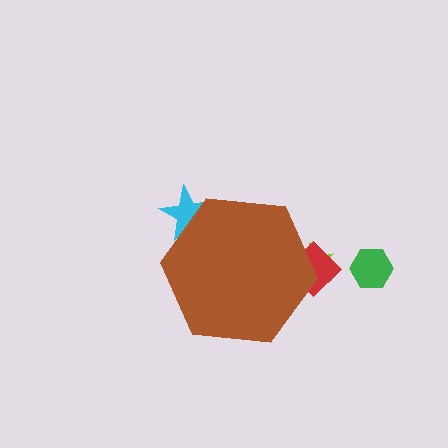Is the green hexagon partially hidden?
No, the green hexagon is fully visible.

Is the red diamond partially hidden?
Yes, the red diamond is partially hidden behind the brown hexagon.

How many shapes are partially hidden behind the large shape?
3 shapes are partially hidden.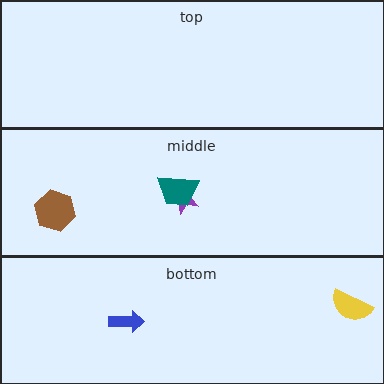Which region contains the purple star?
The middle region.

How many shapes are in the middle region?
3.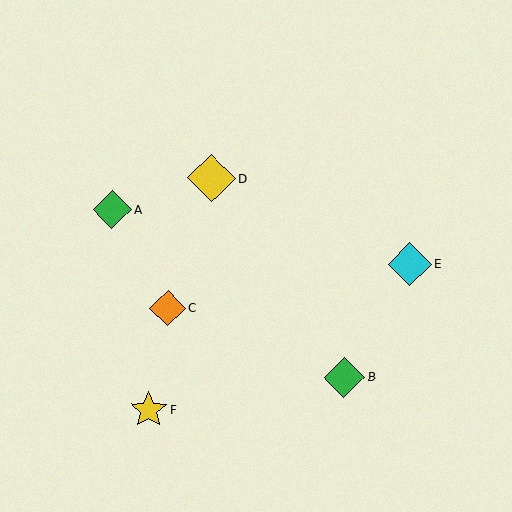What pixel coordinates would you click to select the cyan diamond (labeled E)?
Click at (410, 264) to select the cyan diamond E.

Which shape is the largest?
The yellow diamond (labeled D) is the largest.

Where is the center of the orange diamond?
The center of the orange diamond is at (168, 308).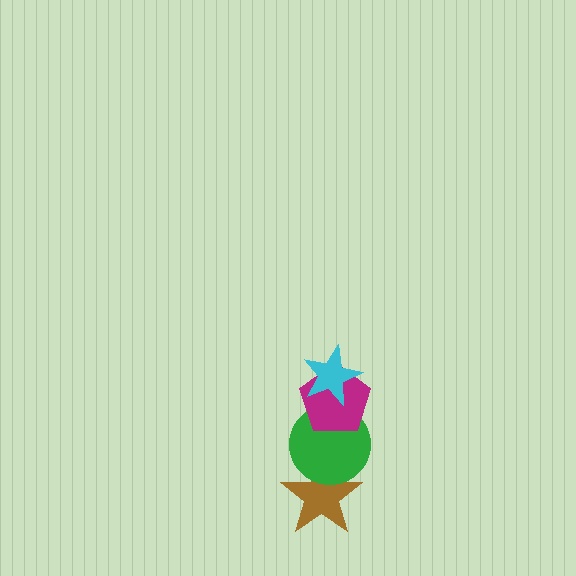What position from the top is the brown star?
The brown star is 4th from the top.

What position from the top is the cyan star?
The cyan star is 1st from the top.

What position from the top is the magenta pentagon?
The magenta pentagon is 2nd from the top.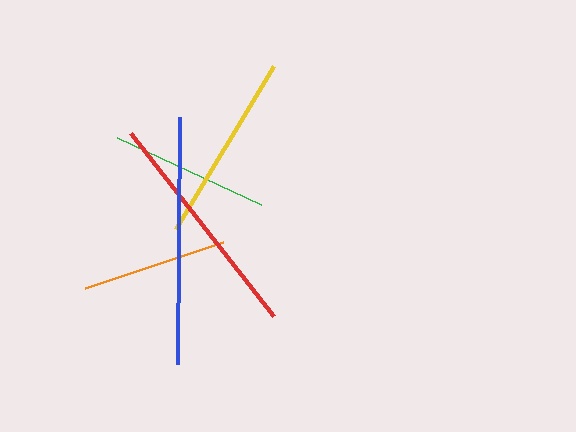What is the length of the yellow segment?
The yellow segment is approximately 190 pixels long.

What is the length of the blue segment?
The blue segment is approximately 247 pixels long.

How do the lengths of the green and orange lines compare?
The green and orange lines are approximately the same length.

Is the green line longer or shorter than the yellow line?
The yellow line is longer than the green line.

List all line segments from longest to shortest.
From longest to shortest: blue, red, yellow, green, orange.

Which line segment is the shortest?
The orange line is the shortest at approximately 146 pixels.